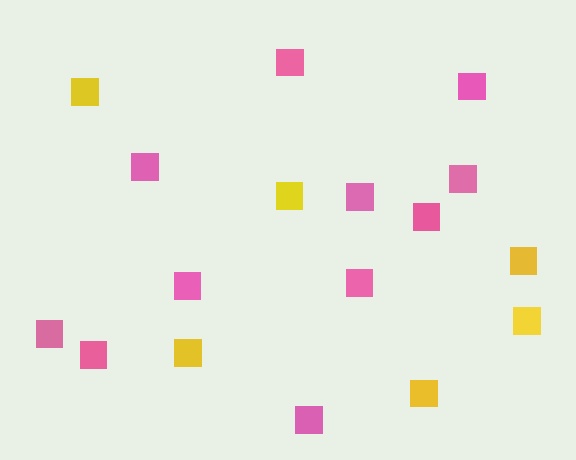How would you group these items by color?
There are 2 groups: one group of yellow squares (6) and one group of pink squares (11).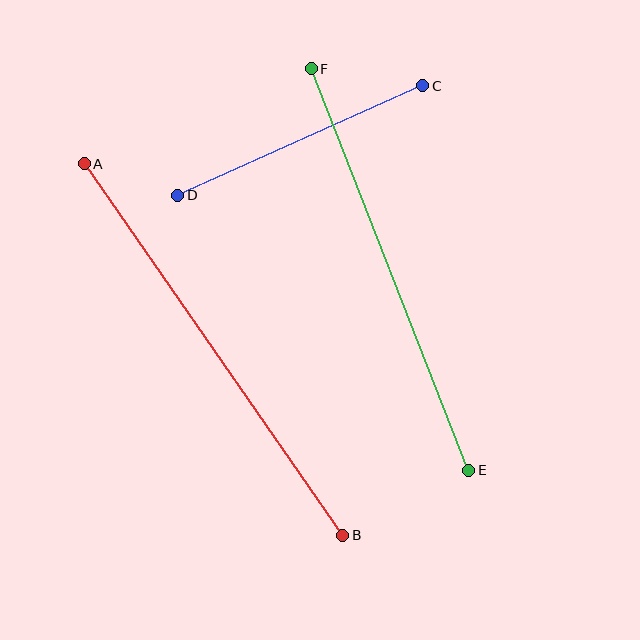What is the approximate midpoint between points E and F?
The midpoint is at approximately (390, 270) pixels.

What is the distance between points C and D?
The distance is approximately 269 pixels.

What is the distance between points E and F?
The distance is approximately 432 pixels.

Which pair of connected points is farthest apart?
Points A and B are farthest apart.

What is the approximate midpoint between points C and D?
The midpoint is at approximately (300, 140) pixels.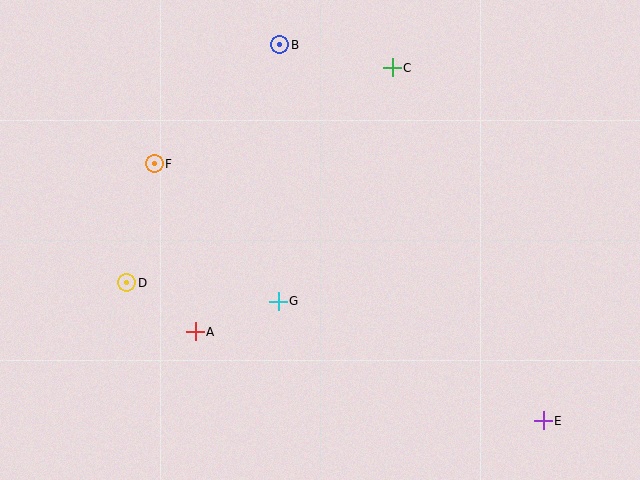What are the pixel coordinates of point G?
Point G is at (278, 301).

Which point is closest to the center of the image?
Point G at (278, 301) is closest to the center.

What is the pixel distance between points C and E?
The distance between C and E is 384 pixels.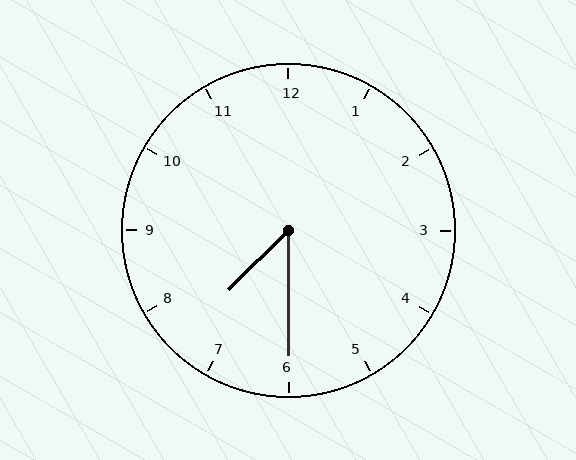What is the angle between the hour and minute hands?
Approximately 45 degrees.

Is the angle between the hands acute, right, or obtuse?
It is acute.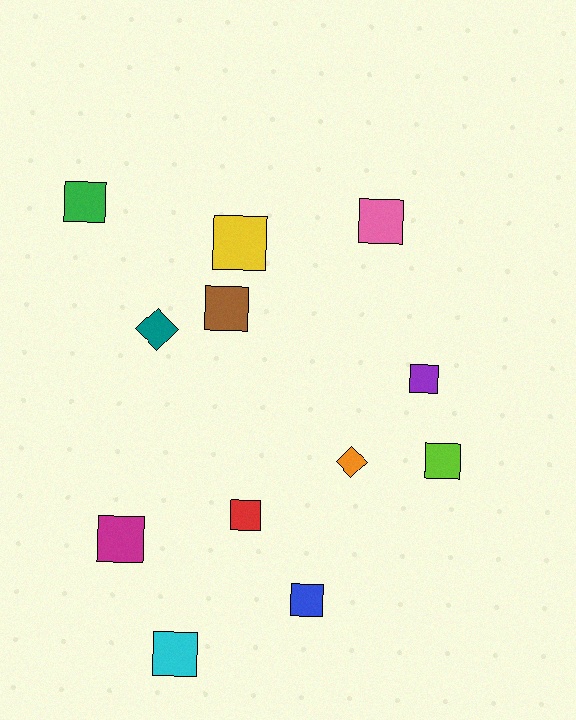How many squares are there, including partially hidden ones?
There are 10 squares.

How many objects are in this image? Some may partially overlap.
There are 12 objects.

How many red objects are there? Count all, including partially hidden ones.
There is 1 red object.